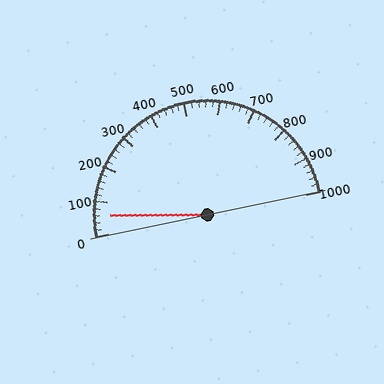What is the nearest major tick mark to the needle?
The nearest major tick mark is 100.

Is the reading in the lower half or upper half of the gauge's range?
The reading is in the lower half of the range (0 to 1000).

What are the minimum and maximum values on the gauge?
The gauge ranges from 0 to 1000.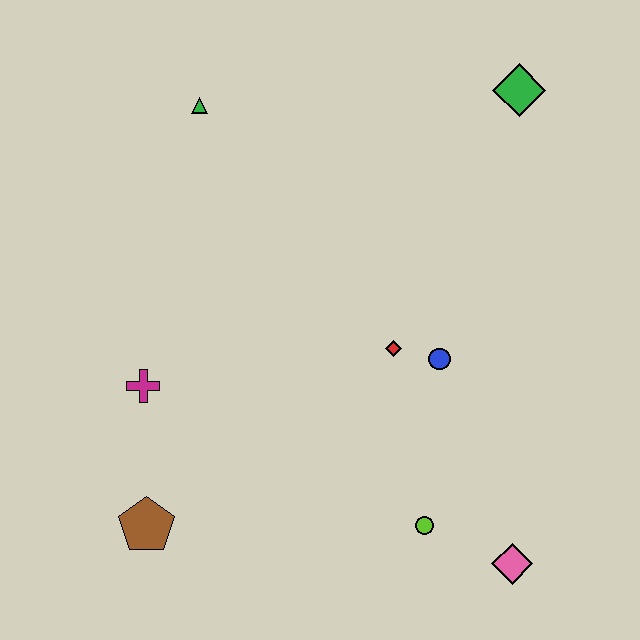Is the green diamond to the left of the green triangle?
No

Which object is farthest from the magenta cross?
The green diamond is farthest from the magenta cross.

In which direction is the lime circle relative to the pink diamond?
The lime circle is to the left of the pink diamond.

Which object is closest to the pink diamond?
The lime circle is closest to the pink diamond.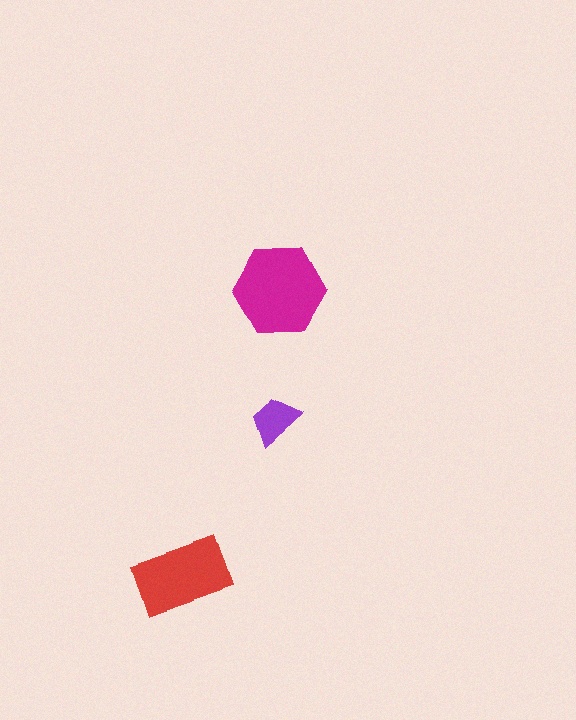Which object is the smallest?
The purple trapezoid.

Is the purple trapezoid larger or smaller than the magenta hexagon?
Smaller.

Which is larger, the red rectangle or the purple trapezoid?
The red rectangle.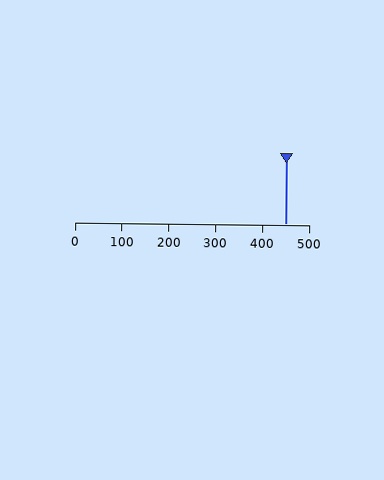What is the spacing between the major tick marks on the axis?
The major ticks are spaced 100 apart.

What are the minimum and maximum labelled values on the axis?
The axis runs from 0 to 500.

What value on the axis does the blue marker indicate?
The marker indicates approximately 450.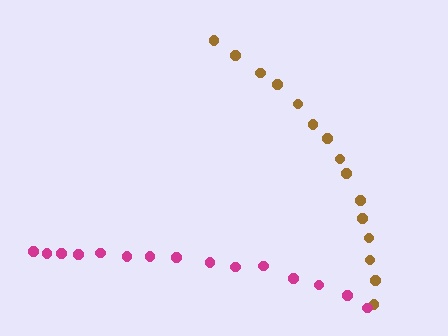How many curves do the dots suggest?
There are 2 distinct paths.